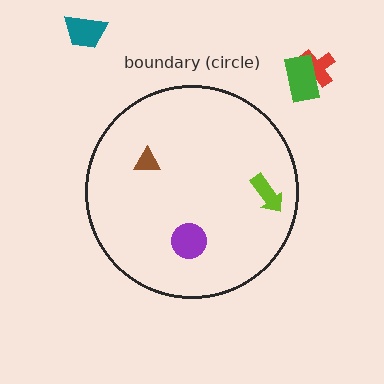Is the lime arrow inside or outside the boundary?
Inside.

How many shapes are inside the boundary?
3 inside, 3 outside.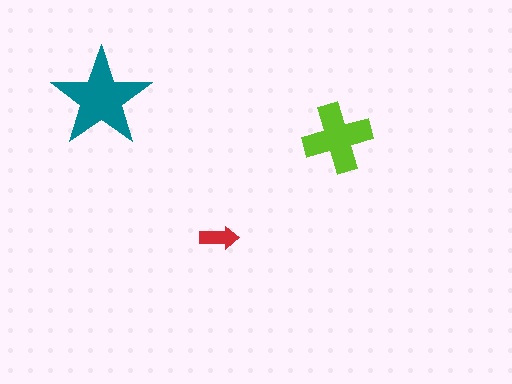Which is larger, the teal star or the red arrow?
The teal star.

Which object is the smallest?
The red arrow.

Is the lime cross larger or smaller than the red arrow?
Larger.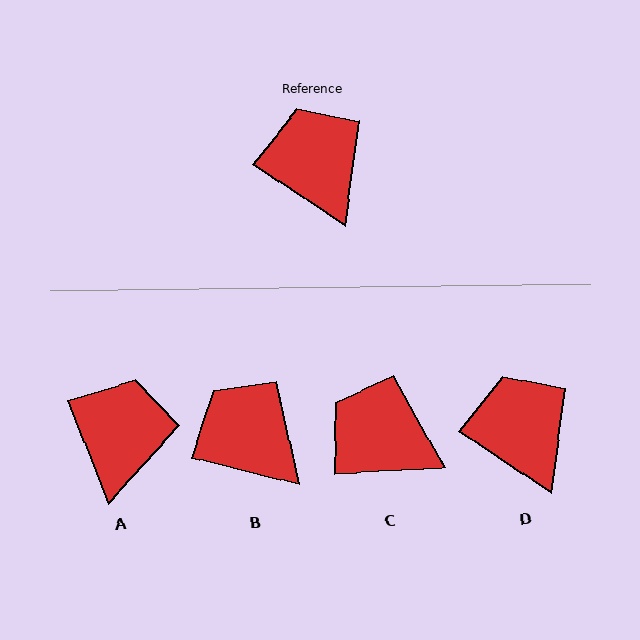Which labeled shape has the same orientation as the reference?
D.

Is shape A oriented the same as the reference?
No, it is off by about 34 degrees.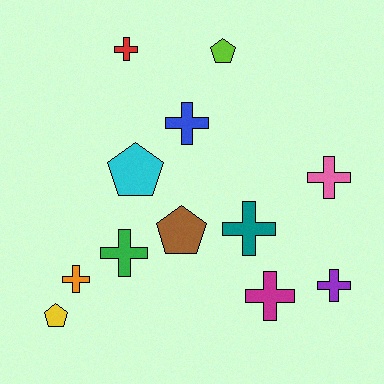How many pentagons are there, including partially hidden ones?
There are 4 pentagons.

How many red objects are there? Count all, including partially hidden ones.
There is 1 red object.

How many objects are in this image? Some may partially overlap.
There are 12 objects.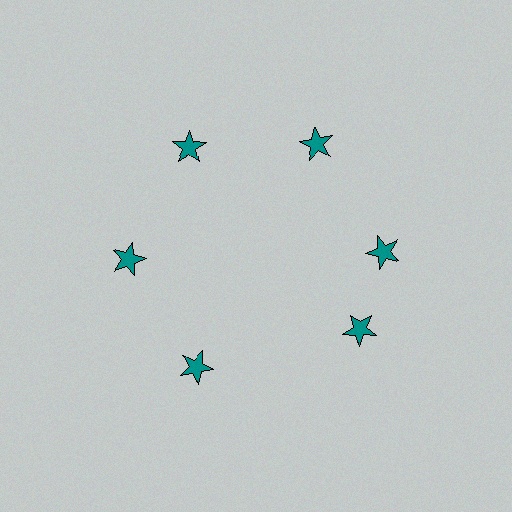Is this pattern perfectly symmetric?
No. The 6 teal stars are arranged in a ring, but one element near the 5 o'clock position is rotated out of alignment along the ring, breaking the 6-fold rotational symmetry.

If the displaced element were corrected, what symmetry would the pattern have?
It would have 6-fold rotational symmetry — the pattern would map onto itself every 60 degrees.